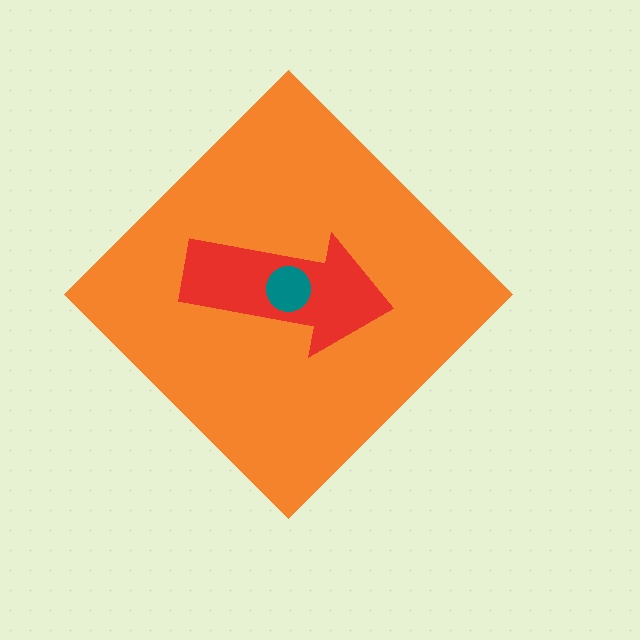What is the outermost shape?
The orange diamond.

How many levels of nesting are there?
3.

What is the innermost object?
The teal circle.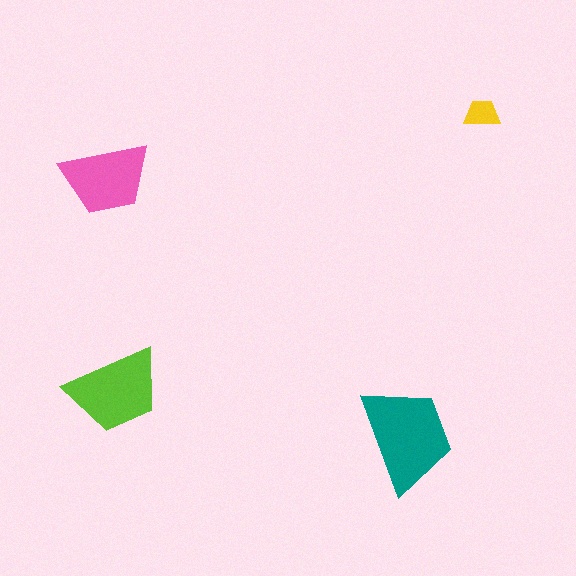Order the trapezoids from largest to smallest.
the teal one, the lime one, the pink one, the yellow one.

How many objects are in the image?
There are 4 objects in the image.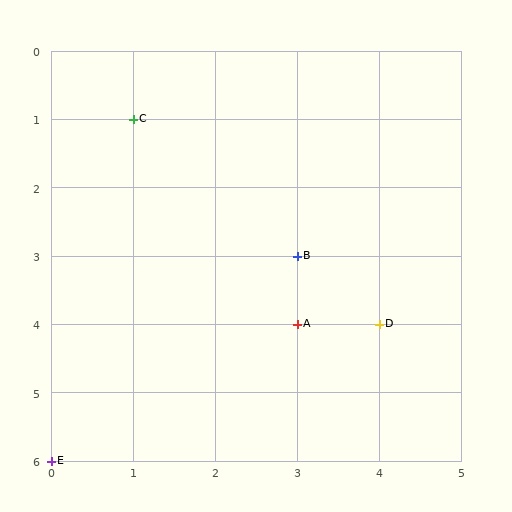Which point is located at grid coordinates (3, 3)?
Point B is at (3, 3).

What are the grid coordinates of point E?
Point E is at grid coordinates (0, 6).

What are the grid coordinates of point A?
Point A is at grid coordinates (3, 4).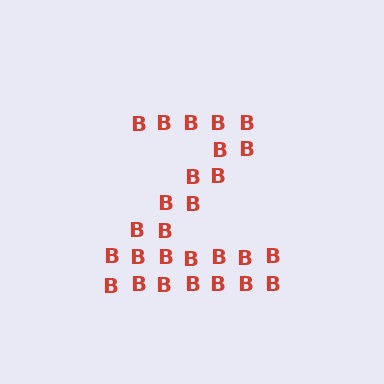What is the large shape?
The large shape is the letter Z.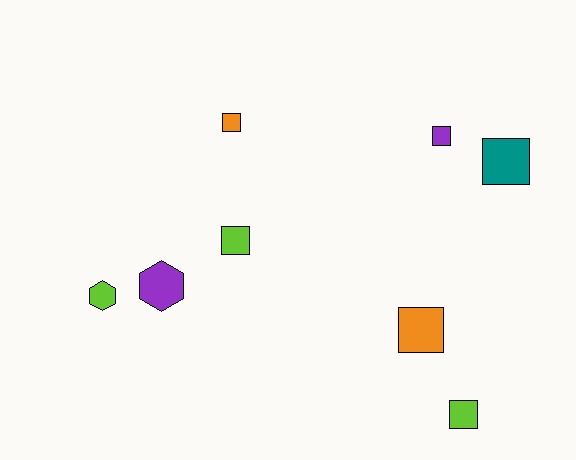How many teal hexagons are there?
There are no teal hexagons.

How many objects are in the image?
There are 8 objects.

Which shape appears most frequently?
Square, with 6 objects.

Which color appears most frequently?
Lime, with 3 objects.